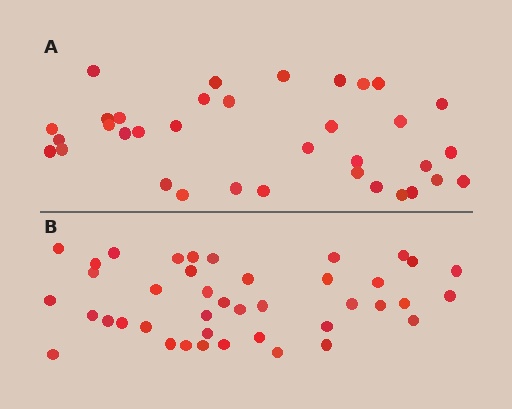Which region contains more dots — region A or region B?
Region B (the bottom region) has more dots.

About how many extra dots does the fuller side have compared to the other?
Region B has about 6 more dots than region A.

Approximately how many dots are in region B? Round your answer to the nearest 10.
About 40 dots. (The exact count is 41, which rounds to 40.)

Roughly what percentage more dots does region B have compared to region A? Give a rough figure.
About 15% more.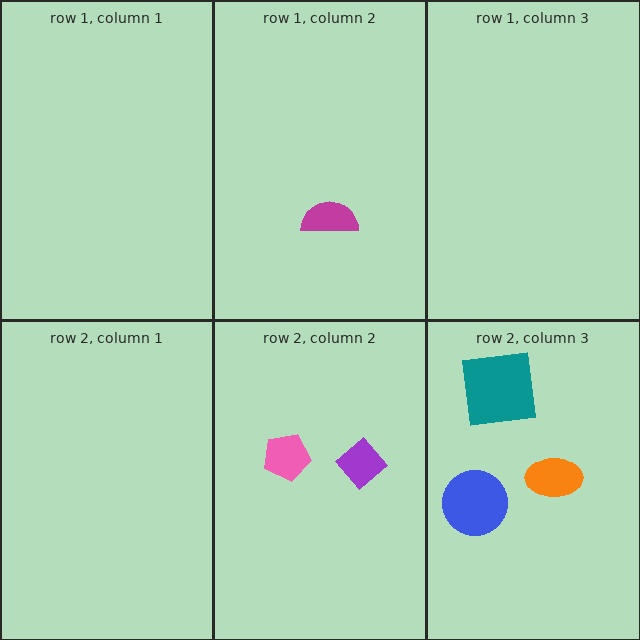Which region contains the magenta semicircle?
The row 1, column 2 region.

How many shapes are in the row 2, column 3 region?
3.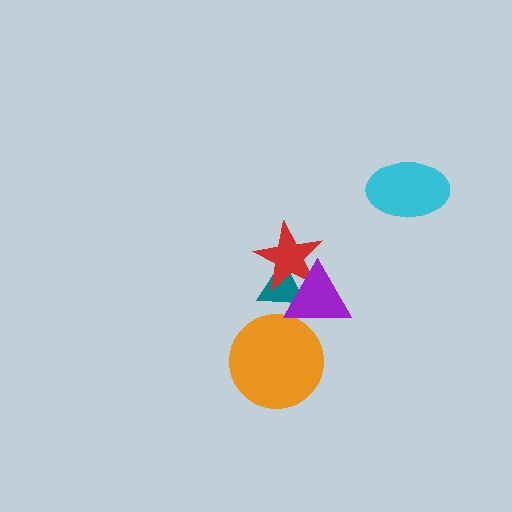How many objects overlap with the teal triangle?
2 objects overlap with the teal triangle.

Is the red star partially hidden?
Yes, it is partially covered by another shape.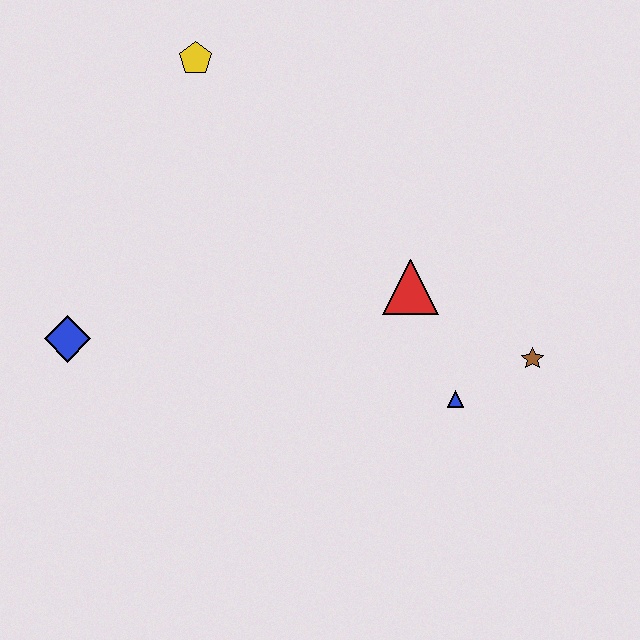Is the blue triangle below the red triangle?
Yes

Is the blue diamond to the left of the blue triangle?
Yes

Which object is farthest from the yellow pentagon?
The brown star is farthest from the yellow pentagon.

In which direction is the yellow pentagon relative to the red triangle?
The yellow pentagon is above the red triangle.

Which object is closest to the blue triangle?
The brown star is closest to the blue triangle.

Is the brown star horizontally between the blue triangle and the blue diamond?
No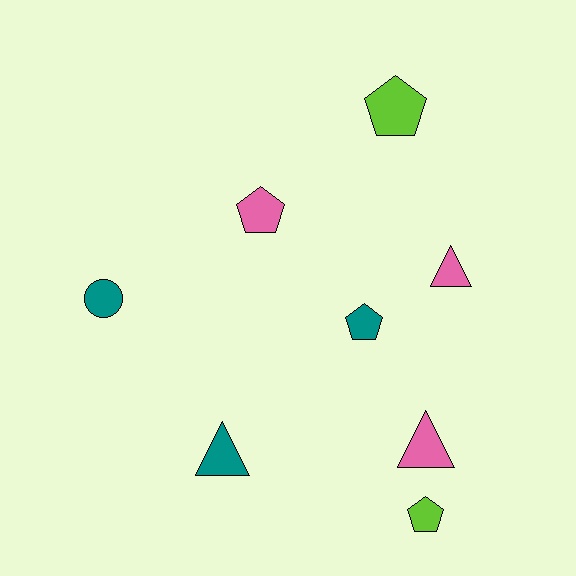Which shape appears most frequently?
Pentagon, with 4 objects.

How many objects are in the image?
There are 8 objects.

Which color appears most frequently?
Teal, with 3 objects.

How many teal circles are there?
There is 1 teal circle.